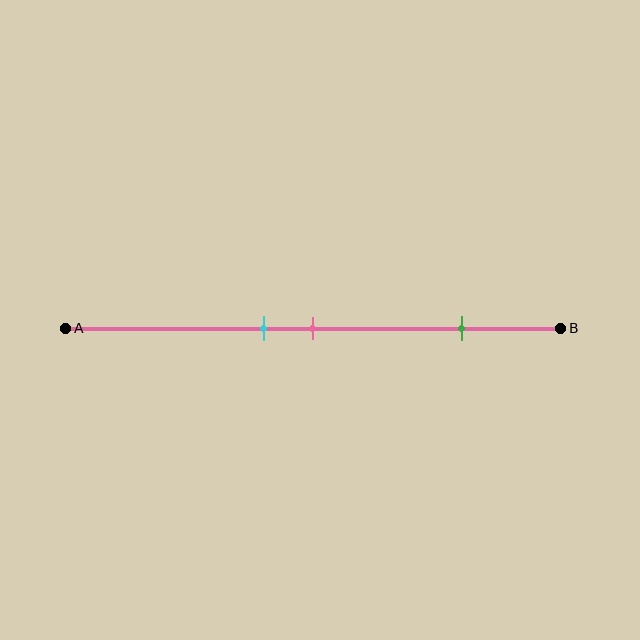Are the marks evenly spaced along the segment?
No, the marks are not evenly spaced.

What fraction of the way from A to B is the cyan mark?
The cyan mark is approximately 40% (0.4) of the way from A to B.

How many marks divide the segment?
There are 3 marks dividing the segment.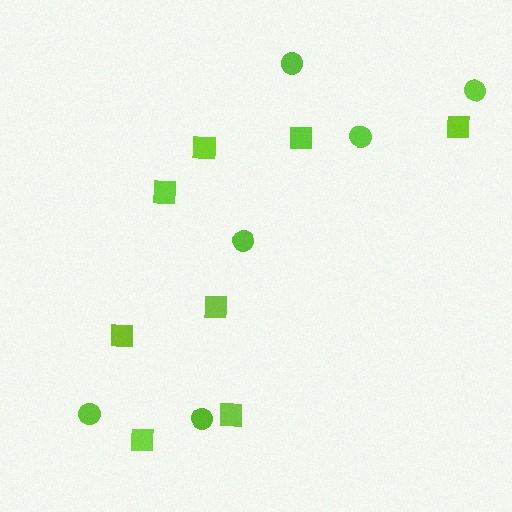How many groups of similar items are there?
There are 2 groups: one group of circles (6) and one group of squares (8).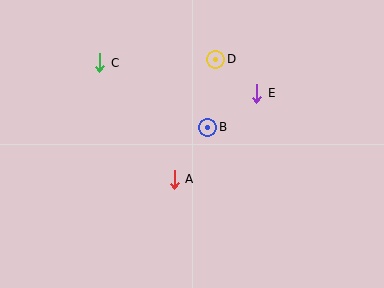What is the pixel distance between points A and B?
The distance between A and B is 62 pixels.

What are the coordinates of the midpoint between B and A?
The midpoint between B and A is at (191, 153).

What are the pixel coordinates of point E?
Point E is at (257, 93).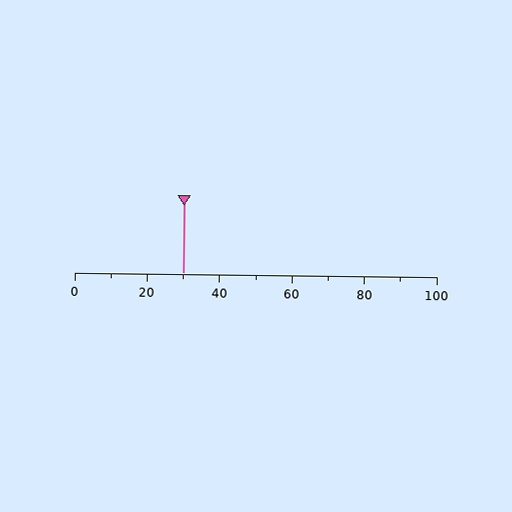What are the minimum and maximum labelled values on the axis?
The axis runs from 0 to 100.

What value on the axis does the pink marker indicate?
The marker indicates approximately 30.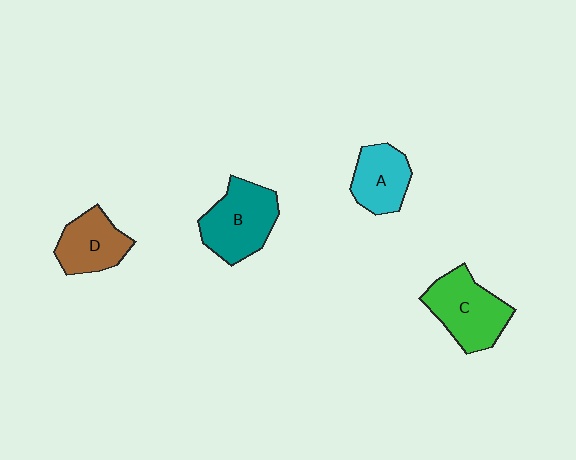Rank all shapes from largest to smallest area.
From largest to smallest: B (teal), C (green), D (brown), A (cyan).